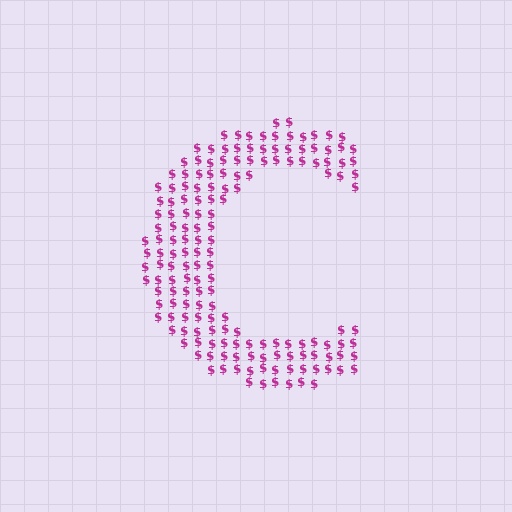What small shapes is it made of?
It is made of small dollar signs.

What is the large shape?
The large shape is the letter C.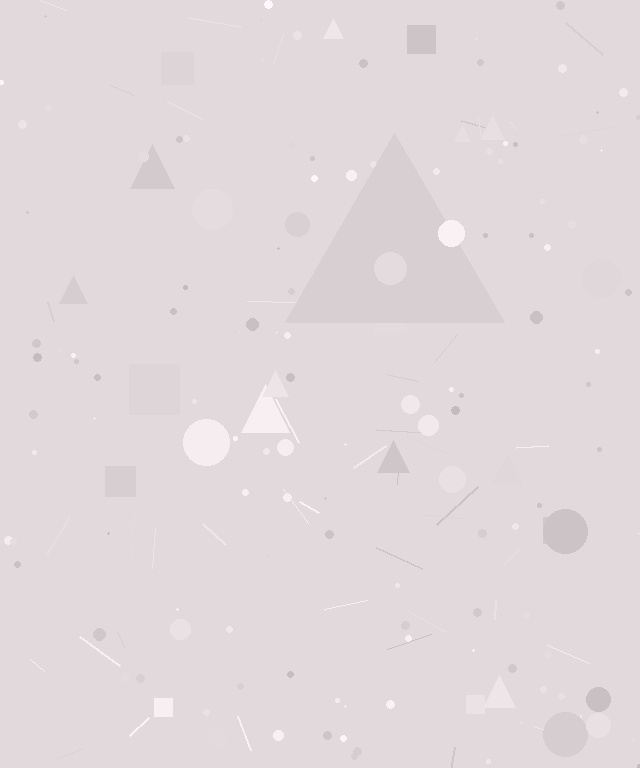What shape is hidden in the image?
A triangle is hidden in the image.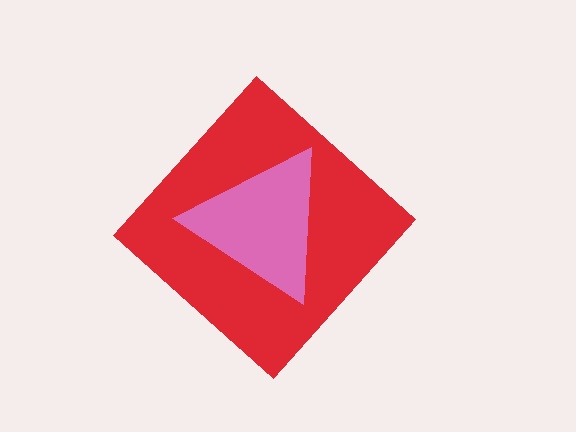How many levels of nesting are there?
2.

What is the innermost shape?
The pink triangle.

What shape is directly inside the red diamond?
The pink triangle.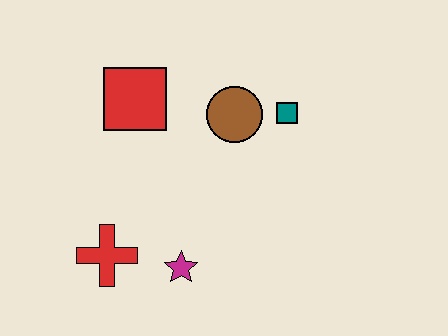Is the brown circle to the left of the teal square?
Yes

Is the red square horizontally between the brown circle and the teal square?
No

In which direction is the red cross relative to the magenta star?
The red cross is to the left of the magenta star.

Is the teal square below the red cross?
No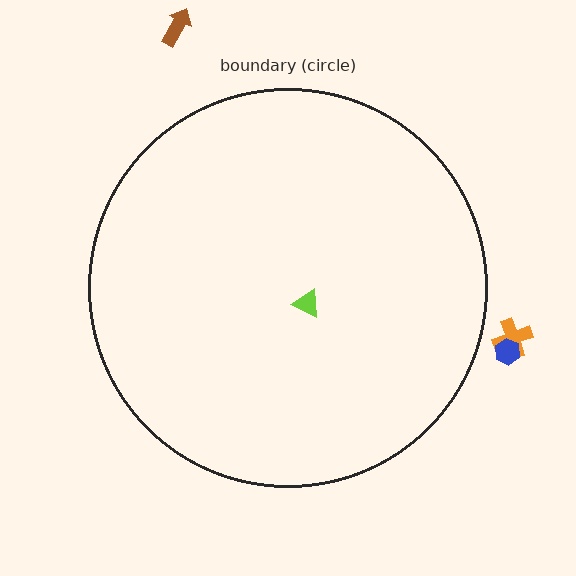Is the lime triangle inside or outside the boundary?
Inside.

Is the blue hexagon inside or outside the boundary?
Outside.